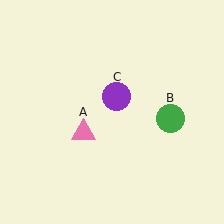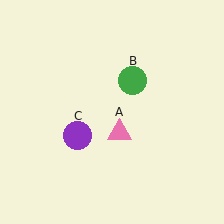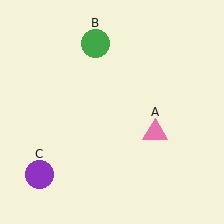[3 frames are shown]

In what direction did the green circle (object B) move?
The green circle (object B) moved up and to the left.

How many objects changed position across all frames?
3 objects changed position: pink triangle (object A), green circle (object B), purple circle (object C).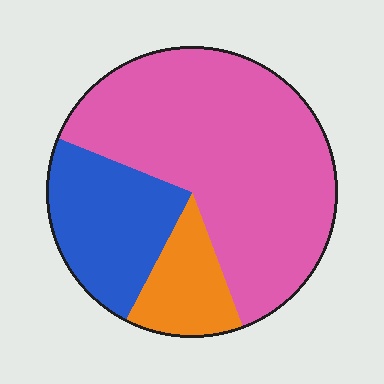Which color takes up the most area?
Pink, at roughly 65%.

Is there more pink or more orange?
Pink.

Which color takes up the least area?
Orange, at roughly 15%.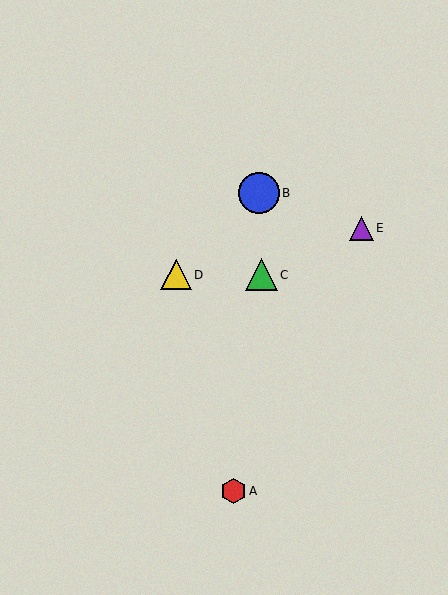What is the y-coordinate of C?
Object C is at y≈275.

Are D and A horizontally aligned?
No, D is at y≈275 and A is at y≈491.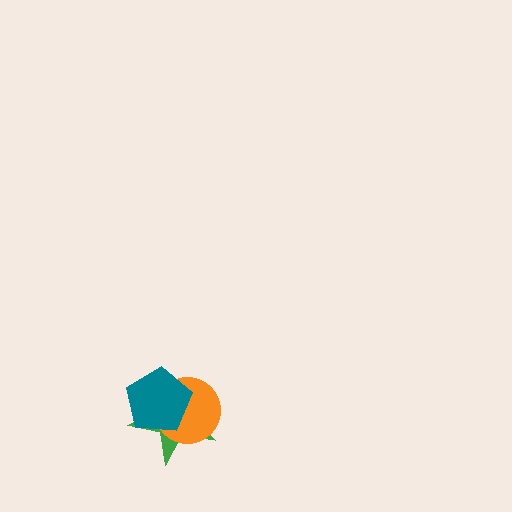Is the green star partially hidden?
Yes, it is partially covered by another shape.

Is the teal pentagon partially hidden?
No, no other shape covers it.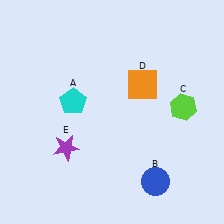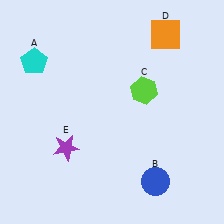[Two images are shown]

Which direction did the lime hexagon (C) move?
The lime hexagon (C) moved left.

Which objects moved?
The objects that moved are: the cyan pentagon (A), the lime hexagon (C), the orange square (D).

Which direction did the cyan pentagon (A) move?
The cyan pentagon (A) moved up.